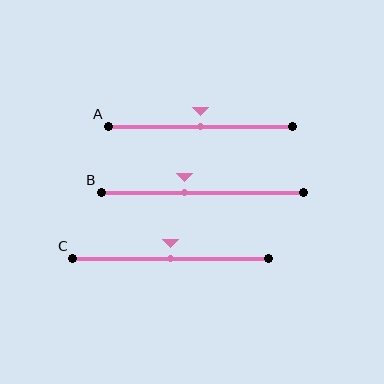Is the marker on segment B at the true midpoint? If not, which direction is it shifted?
No, the marker on segment B is shifted to the left by about 9% of the segment length.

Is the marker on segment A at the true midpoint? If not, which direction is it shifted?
Yes, the marker on segment A is at the true midpoint.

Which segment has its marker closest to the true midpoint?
Segment A has its marker closest to the true midpoint.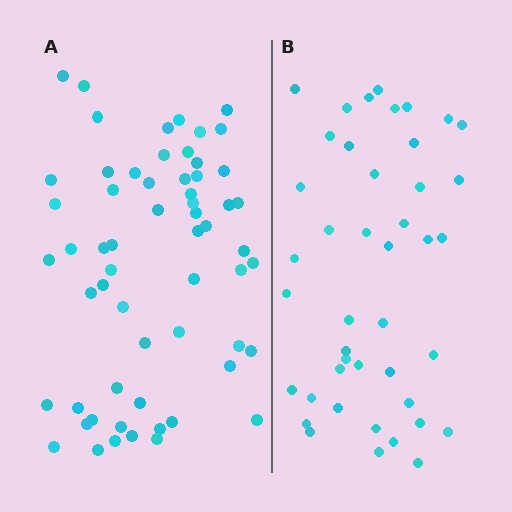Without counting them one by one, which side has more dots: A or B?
Region A (the left region) has more dots.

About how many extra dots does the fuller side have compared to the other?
Region A has approximately 15 more dots than region B.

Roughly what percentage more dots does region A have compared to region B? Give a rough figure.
About 40% more.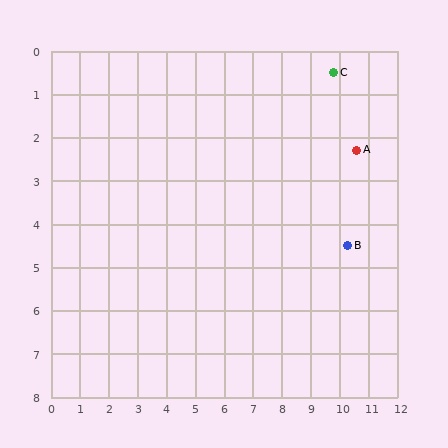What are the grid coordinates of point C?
Point C is at approximately (9.8, 0.5).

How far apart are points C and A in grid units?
Points C and A are about 2.0 grid units apart.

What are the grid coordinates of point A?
Point A is at approximately (10.6, 2.3).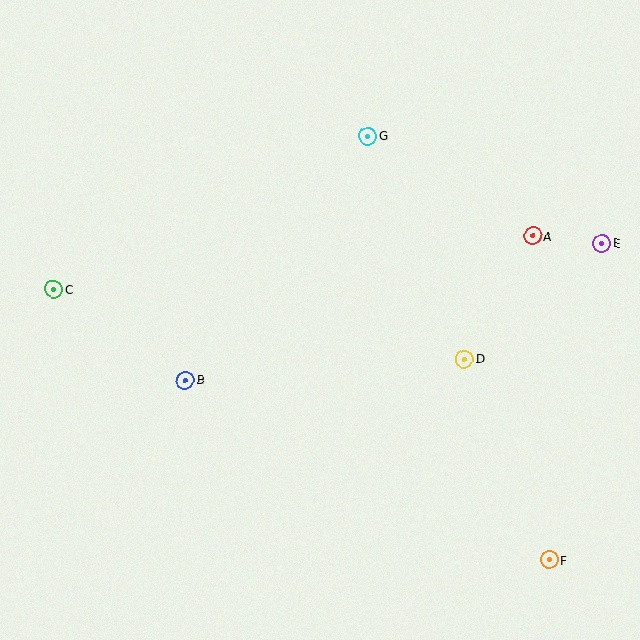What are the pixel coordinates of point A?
Point A is at (533, 236).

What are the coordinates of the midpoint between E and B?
The midpoint between E and B is at (393, 312).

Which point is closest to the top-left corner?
Point C is closest to the top-left corner.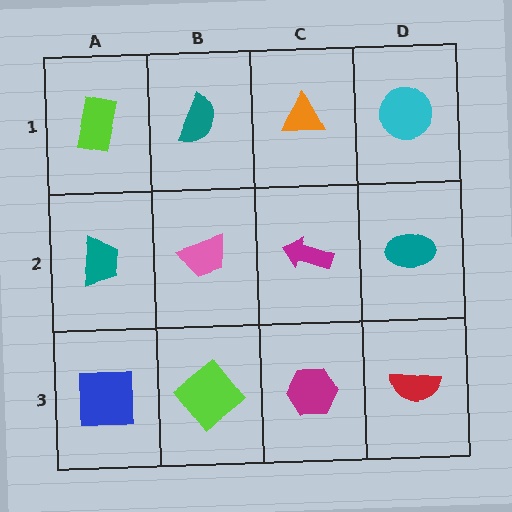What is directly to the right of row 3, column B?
A magenta hexagon.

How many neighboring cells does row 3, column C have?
3.